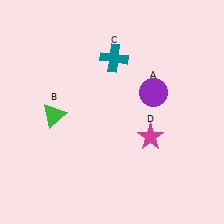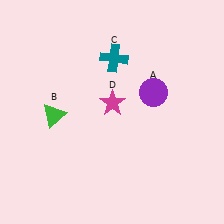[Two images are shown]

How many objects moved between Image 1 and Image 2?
1 object moved between the two images.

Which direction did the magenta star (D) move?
The magenta star (D) moved left.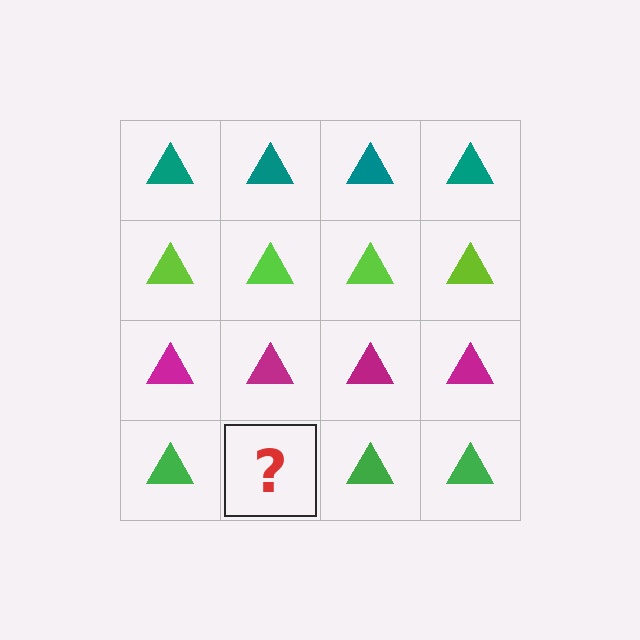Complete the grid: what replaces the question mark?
The question mark should be replaced with a green triangle.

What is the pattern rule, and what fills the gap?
The rule is that each row has a consistent color. The gap should be filled with a green triangle.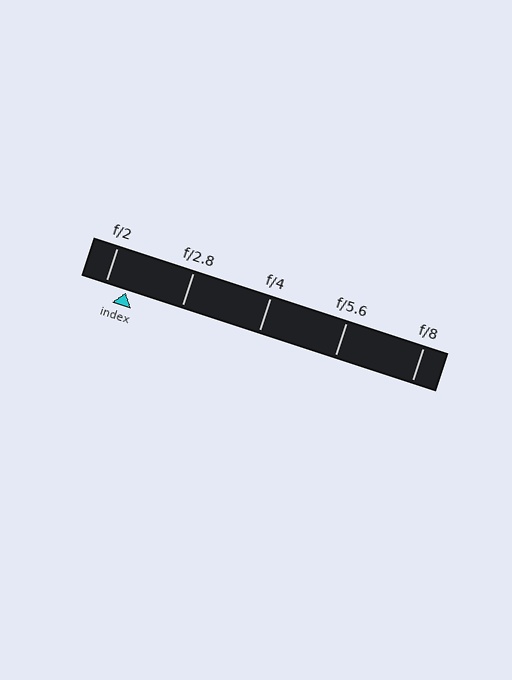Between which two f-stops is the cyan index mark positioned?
The index mark is between f/2 and f/2.8.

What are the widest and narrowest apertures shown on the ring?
The widest aperture shown is f/2 and the narrowest is f/8.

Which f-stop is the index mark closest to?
The index mark is closest to f/2.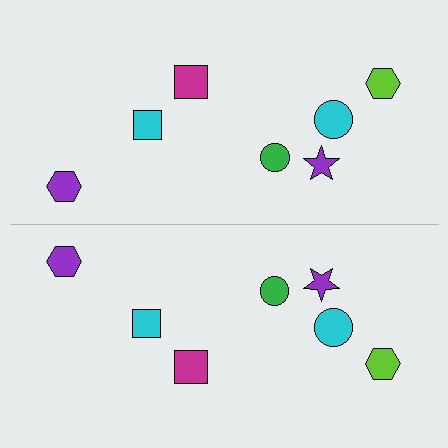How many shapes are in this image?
There are 14 shapes in this image.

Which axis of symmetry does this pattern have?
The pattern has a horizontal axis of symmetry running through the center of the image.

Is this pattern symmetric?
Yes, this pattern has bilateral (reflection) symmetry.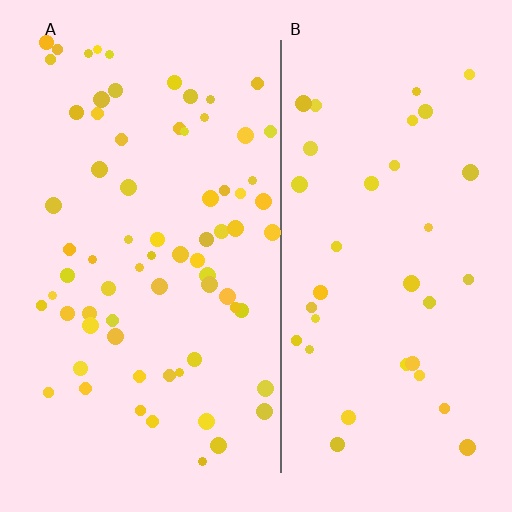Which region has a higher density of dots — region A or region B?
A (the left).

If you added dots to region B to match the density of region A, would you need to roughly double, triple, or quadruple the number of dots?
Approximately double.